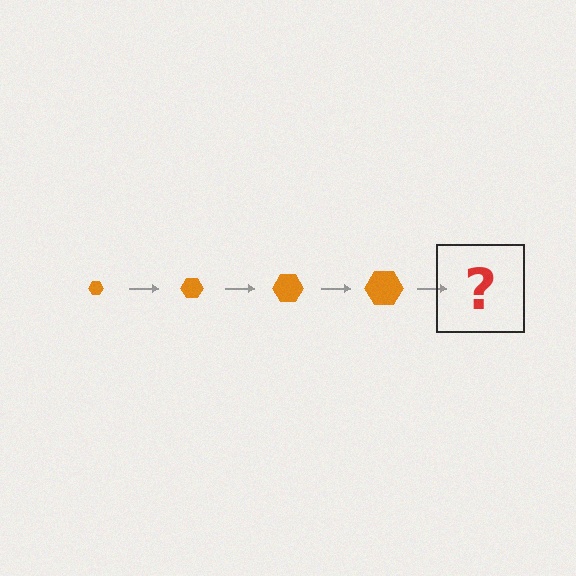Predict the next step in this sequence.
The next step is an orange hexagon, larger than the previous one.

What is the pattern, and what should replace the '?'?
The pattern is that the hexagon gets progressively larger each step. The '?' should be an orange hexagon, larger than the previous one.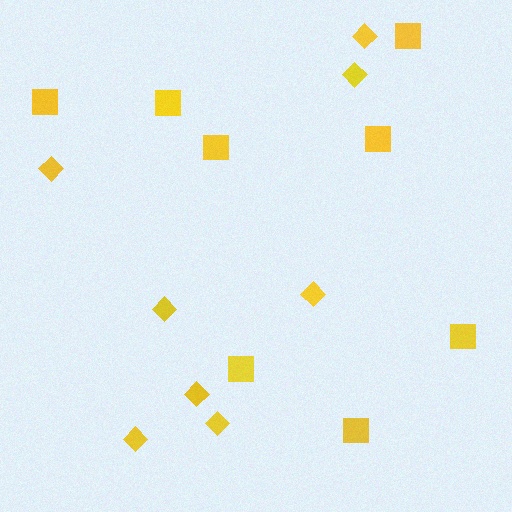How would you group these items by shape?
There are 2 groups: one group of squares (8) and one group of diamonds (8).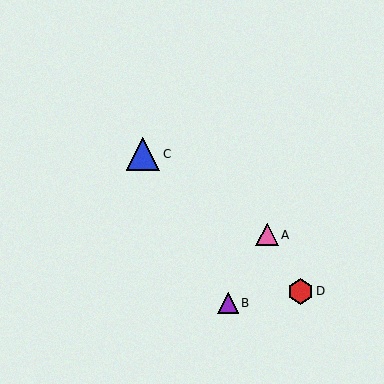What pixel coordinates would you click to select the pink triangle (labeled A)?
Click at (267, 235) to select the pink triangle A.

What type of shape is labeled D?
Shape D is a red hexagon.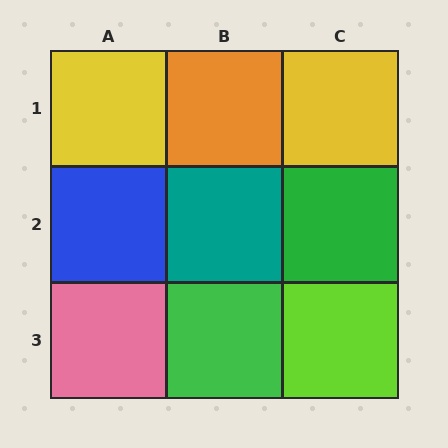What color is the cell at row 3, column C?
Lime.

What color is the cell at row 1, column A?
Yellow.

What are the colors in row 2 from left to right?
Blue, teal, green.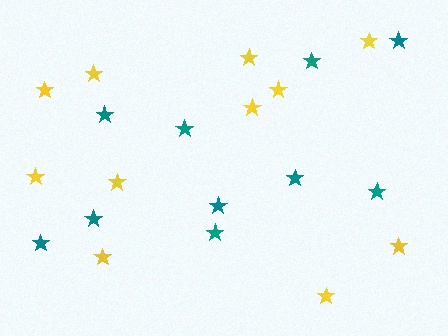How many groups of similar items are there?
There are 2 groups: one group of yellow stars (11) and one group of teal stars (10).